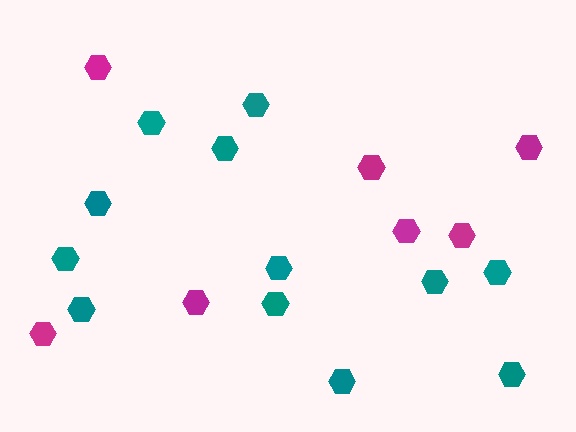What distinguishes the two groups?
There are 2 groups: one group of magenta hexagons (7) and one group of teal hexagons (12).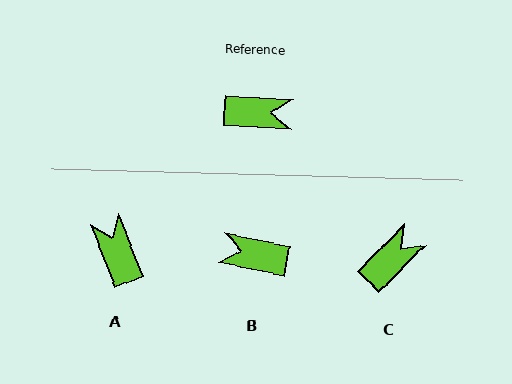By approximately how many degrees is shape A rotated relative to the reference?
Approximately 114 degrees counter-clockwise.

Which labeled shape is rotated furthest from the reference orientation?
B, about 171 degrees away.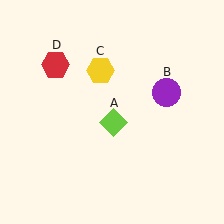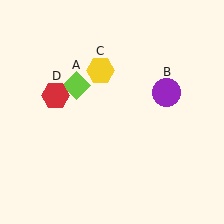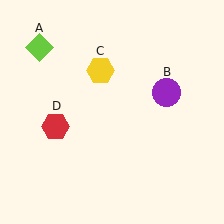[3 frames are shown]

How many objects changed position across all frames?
2 objects changed position: lime diamond (object A), red hexagon (object D).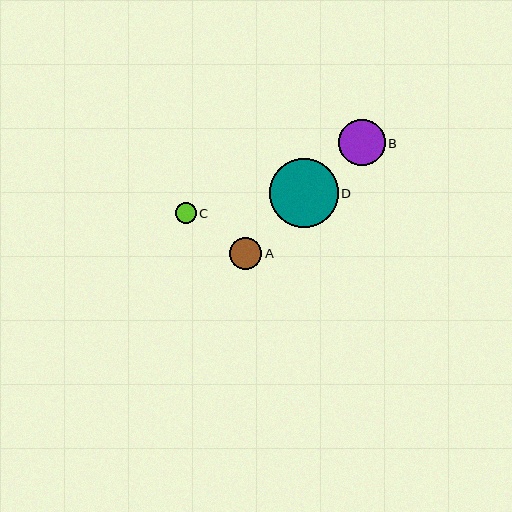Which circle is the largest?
Circle D is the largest with a size of approximately 69 pixels.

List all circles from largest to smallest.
From largest to smallest: D, B, A, C.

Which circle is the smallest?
Circle C is the smallest with a size of approximately 21 pixels.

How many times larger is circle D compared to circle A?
Circle D is approximately 2.1 times the size of circle A.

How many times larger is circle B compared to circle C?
Circle B is approximately 2.2 times the size of circle C.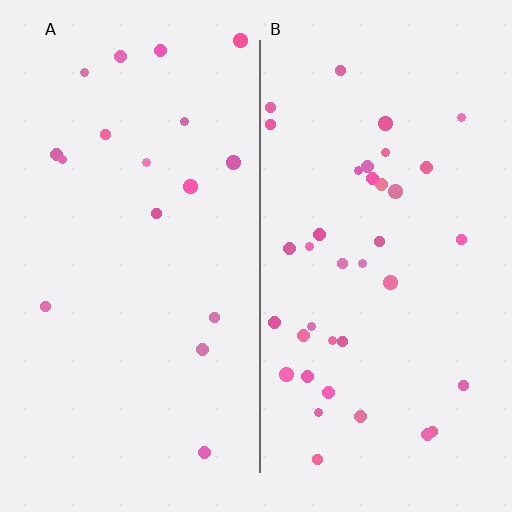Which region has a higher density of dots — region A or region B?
B (the right).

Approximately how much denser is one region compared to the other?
Approximately 2.2× — region B over region A.